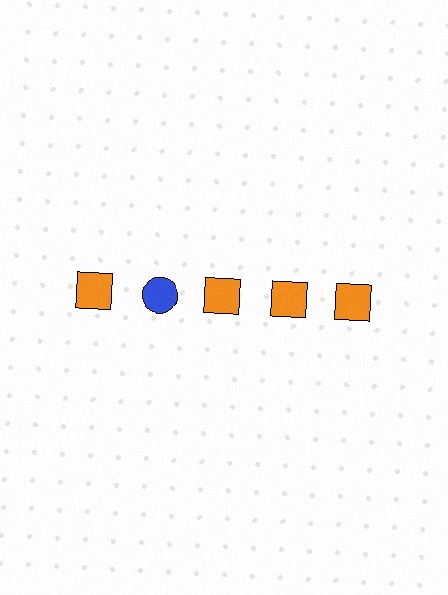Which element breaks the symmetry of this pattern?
The blue circle in the top row, second from left column breaks the symmetry. All other shapes are orange squares.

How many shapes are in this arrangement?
There are 5 shapes arranged in a grid pattern.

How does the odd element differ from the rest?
It differs in both color (blue instead of orange) and shape (circle instead of square).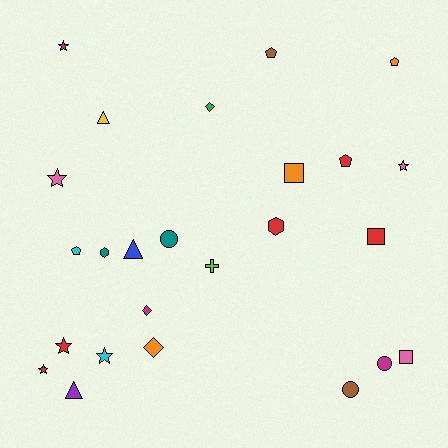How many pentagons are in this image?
There are 4 pentagons.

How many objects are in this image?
There are 25 objects.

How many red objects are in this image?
There are 5 red objects.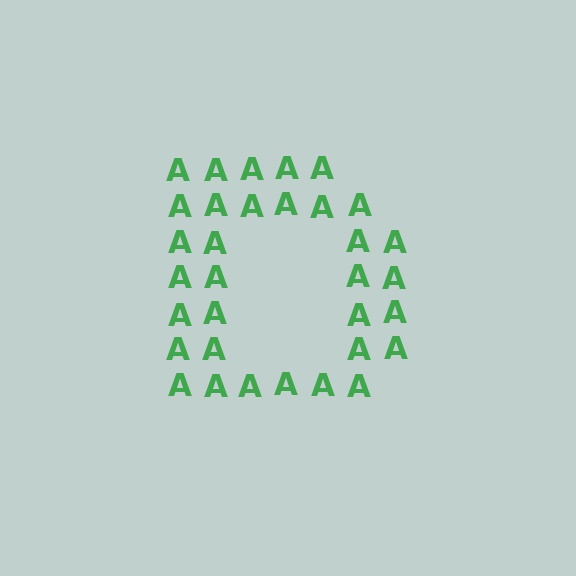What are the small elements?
The small elements are letter A's.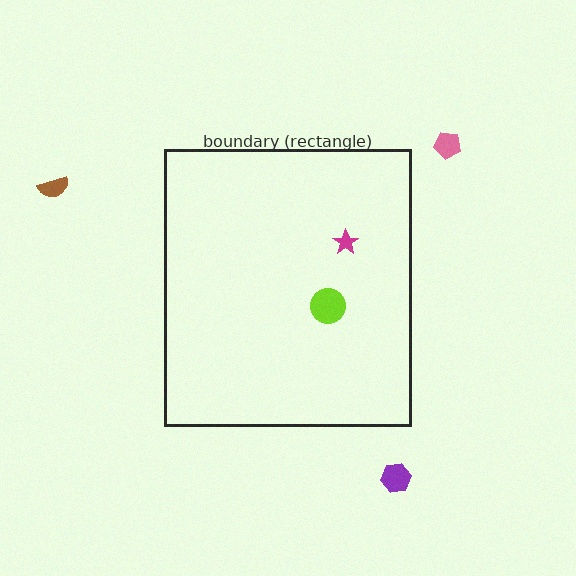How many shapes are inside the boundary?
2 inside, 3 outside.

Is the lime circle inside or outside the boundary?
Inside.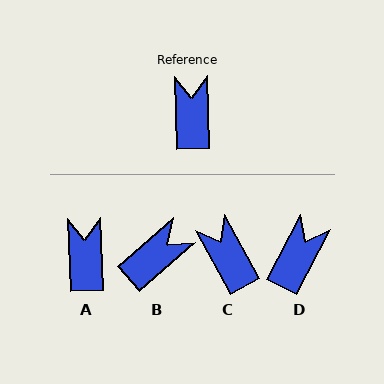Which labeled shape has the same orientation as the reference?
A.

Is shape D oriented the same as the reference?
No, it is off by about 30 degrees.